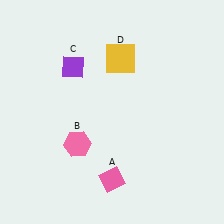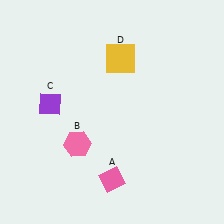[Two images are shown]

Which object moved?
The purple diamond (C) moved down.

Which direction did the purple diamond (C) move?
The purple diamond (C) moved down.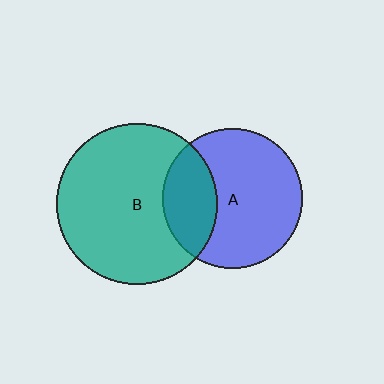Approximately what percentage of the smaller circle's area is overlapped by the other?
Approximately 30%.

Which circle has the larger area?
Circle B (teal).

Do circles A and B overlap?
Yes.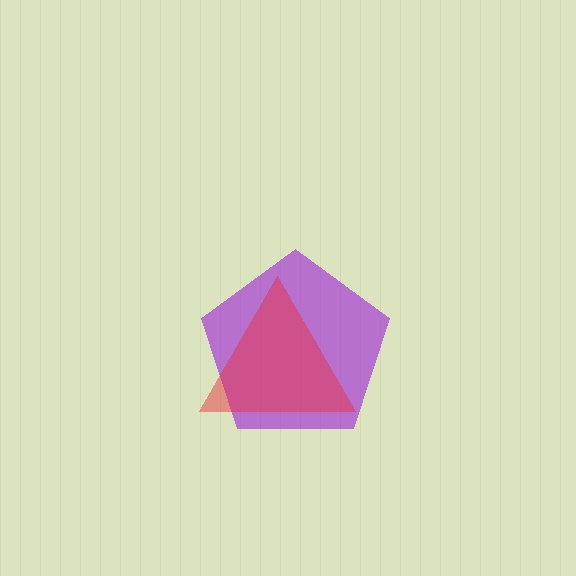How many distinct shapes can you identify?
There are 2 distinct shapes: a purple pentagon, a red triangle.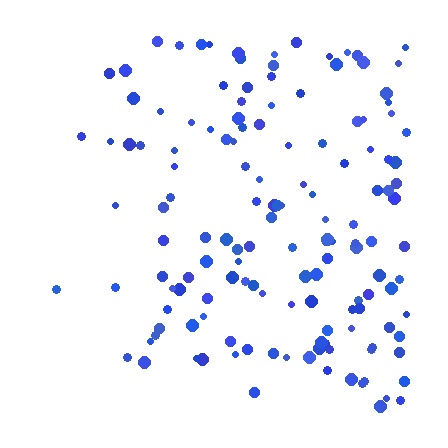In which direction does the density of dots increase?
From left to right, with the right side densest.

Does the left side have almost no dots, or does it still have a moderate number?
Still a moderate number, just noticeably fewer than the right.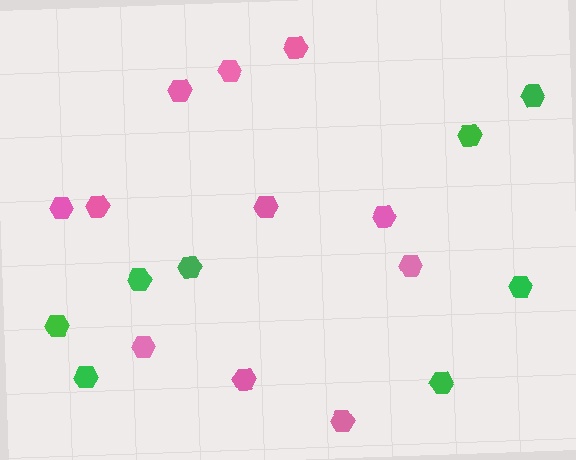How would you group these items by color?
There are 2 groups: one group of pink hexagons (11) and one group of green hexagons (8).